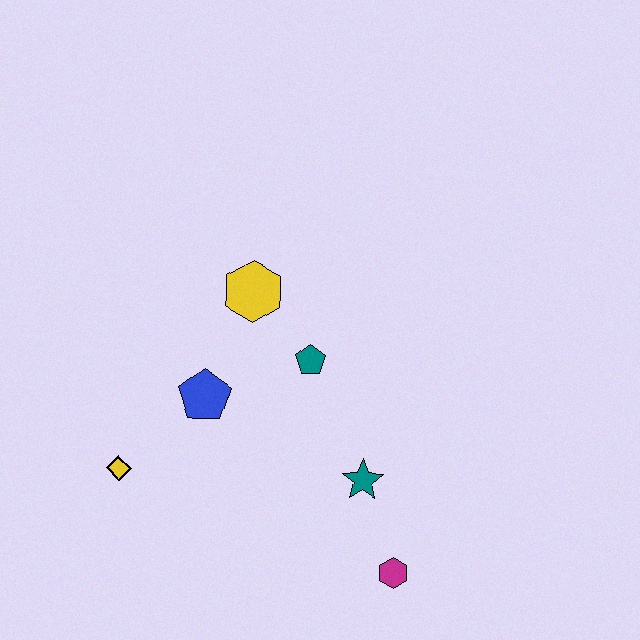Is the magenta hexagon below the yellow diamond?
Yes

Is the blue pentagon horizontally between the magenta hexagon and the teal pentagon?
No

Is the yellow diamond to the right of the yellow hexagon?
No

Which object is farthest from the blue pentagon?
The magenta hexagon is farthest from the blue pentagon.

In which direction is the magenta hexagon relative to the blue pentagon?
The magenta hexagon is to the right of the blue pentagon.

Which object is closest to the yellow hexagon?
The teal pentagon is closest to the yellow hexagon.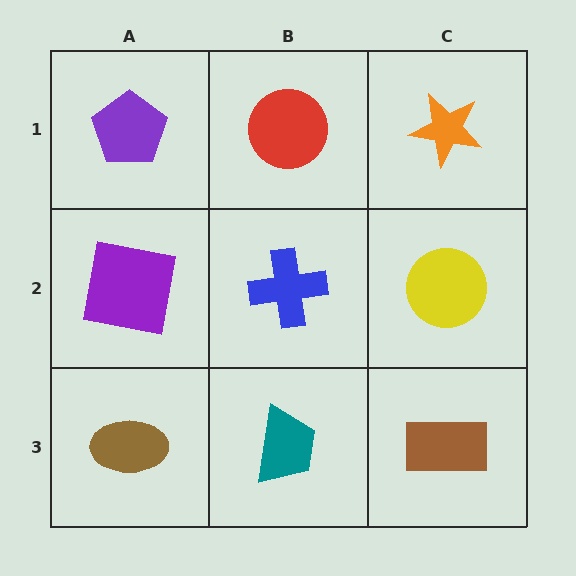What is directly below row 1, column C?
A yellow circle.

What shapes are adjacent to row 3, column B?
A blue cross (row 2, column B), a brown ellipse (row 3, column A), a brown rectangle (row 3, column C).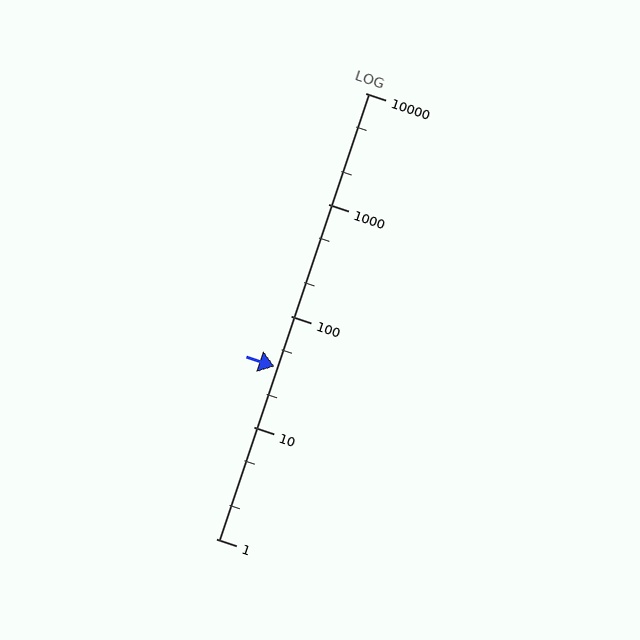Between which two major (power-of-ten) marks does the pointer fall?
The pointer is between 10 and 100.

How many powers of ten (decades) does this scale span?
The scale spans 4 decades, from 1 to 10000.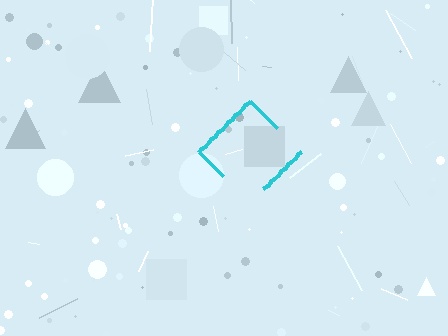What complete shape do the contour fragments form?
The contour fragments form a diamond.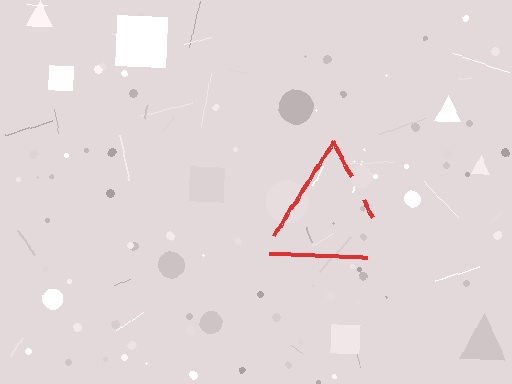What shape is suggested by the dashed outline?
The dashed outline suggests a triangle.